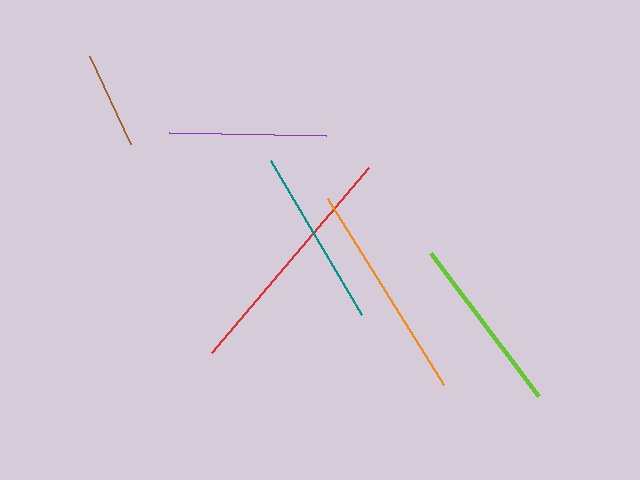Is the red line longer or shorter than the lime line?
The red line is longer than the lime line.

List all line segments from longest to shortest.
From longest to shortest: red, orange, lime, teal, purple, brown.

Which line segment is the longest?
The red line is the longest at approximately 243 pixels.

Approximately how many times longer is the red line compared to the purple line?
The red line is approximately 1.5 times the length of the purple line.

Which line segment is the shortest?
The brown line is the shortest at approximately 97 pixels.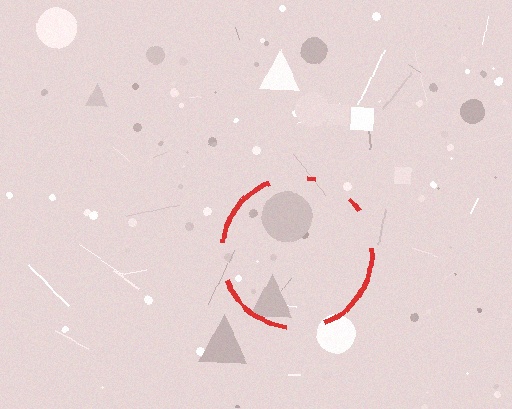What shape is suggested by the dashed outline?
The dashed outline suggests a circle.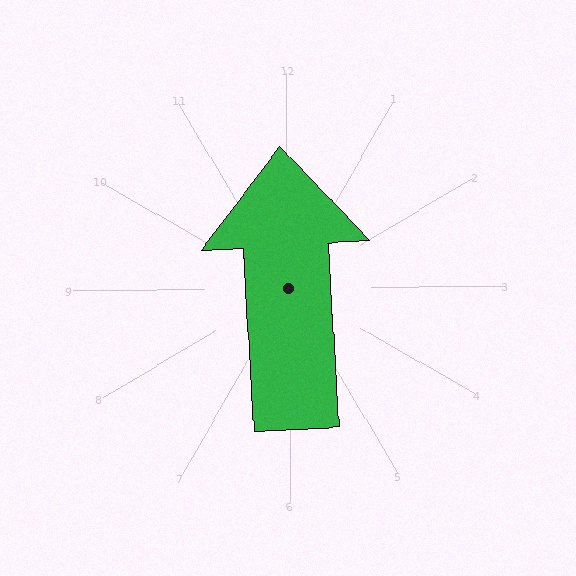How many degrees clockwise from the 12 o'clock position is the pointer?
Approximately 357 degrees.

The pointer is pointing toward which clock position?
Roughly 12 o'clock.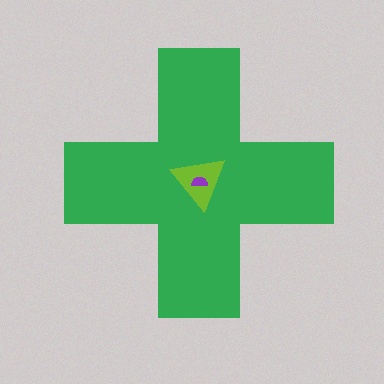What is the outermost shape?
The green cross.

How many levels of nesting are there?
3.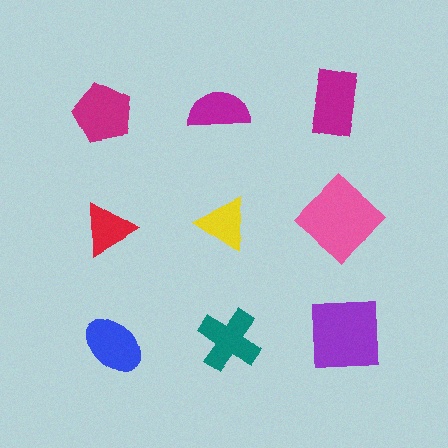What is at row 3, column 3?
A purple square.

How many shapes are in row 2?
3 shapes.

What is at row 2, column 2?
A yellow triangle.